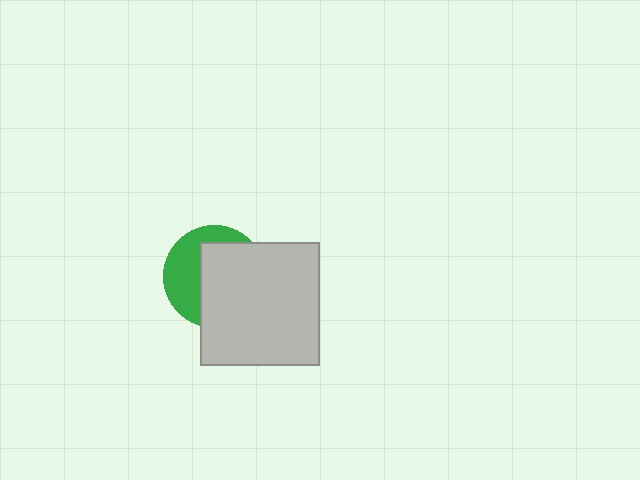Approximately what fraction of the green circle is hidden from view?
Roughly 60% of the green circle is hidden behind the light gray rectangle.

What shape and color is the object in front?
The object in front is a light gray rectangle.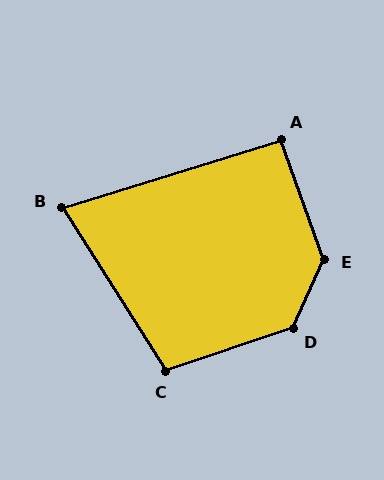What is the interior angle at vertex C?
Approximately 104 degrees (obtuse).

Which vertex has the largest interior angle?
E, at approximately 135 degrees.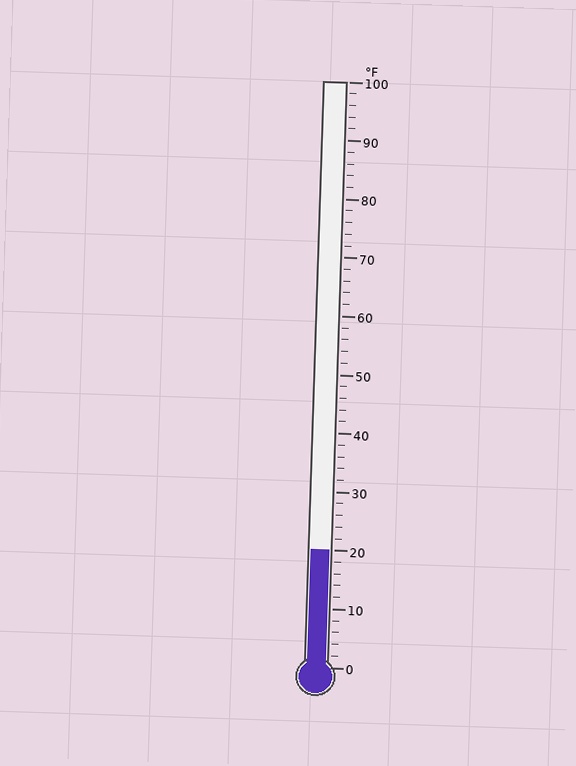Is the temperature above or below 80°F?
The temperature is below 80°F.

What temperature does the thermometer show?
The thermometer shows approximately 20°F.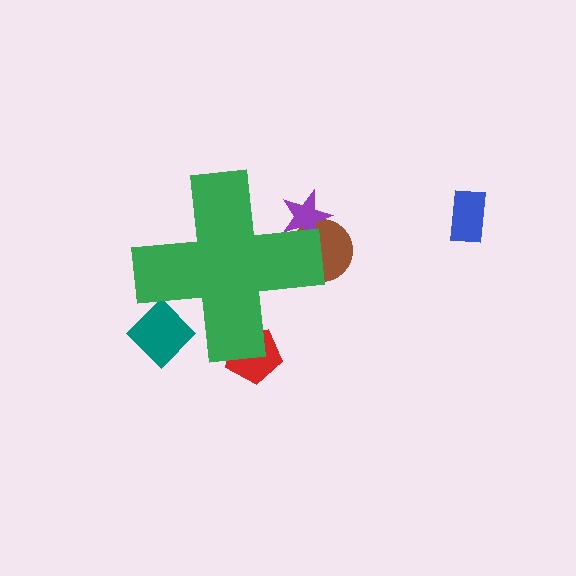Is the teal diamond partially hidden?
Yes, the teal diamond is partially hidden behind the green cross.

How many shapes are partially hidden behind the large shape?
4 shapes are partially hidden.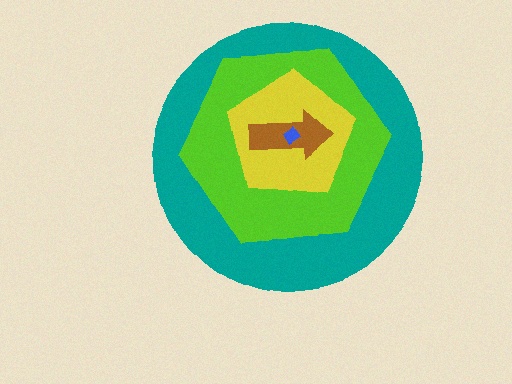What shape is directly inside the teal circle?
The lime hexagon.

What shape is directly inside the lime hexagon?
The yellow pentagon.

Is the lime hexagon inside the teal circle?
Yes.